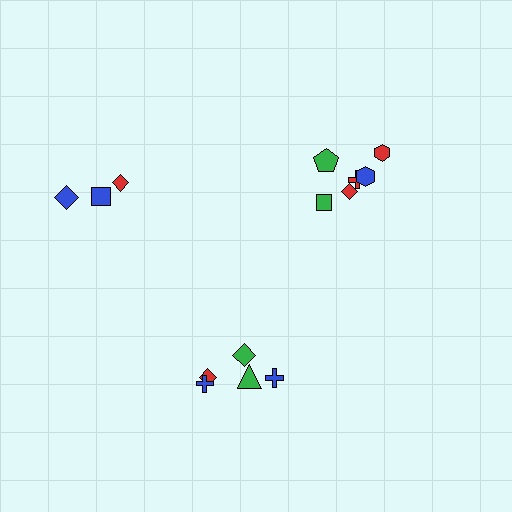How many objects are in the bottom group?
There are 5 objects.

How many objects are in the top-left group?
There are 3 objects.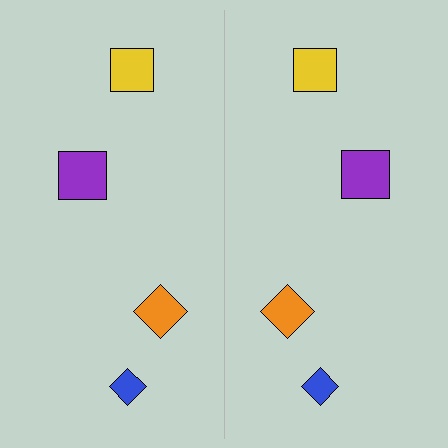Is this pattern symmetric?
Yes, this pattern has bilateral (reflection) symmetry.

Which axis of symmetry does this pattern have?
The pattern has a vertical axis of symmetry running through the center of the image.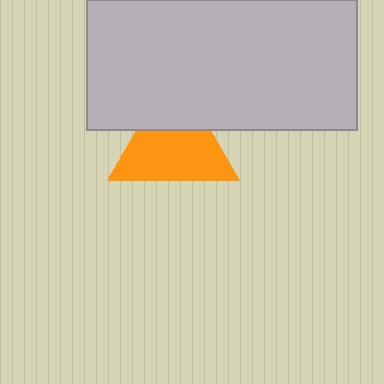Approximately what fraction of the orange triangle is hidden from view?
Roughly 32% of the orange triangle is hidden behind the light gray rectangle.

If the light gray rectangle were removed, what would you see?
You would see the complete orange triangle.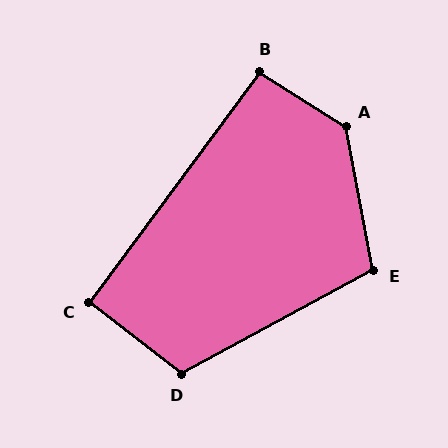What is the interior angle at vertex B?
Approximately 94 degrees (approximately right).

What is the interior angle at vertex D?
Approximately 114 degrees (obtuse).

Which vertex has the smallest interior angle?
C, at approximately 91 degrees.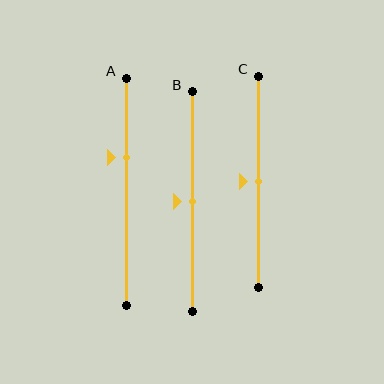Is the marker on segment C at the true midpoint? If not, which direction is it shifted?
Yes, the marker on segment C is at the true midpoint.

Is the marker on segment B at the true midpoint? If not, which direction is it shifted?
Yes, the marker on segment B is at the true midpoint.